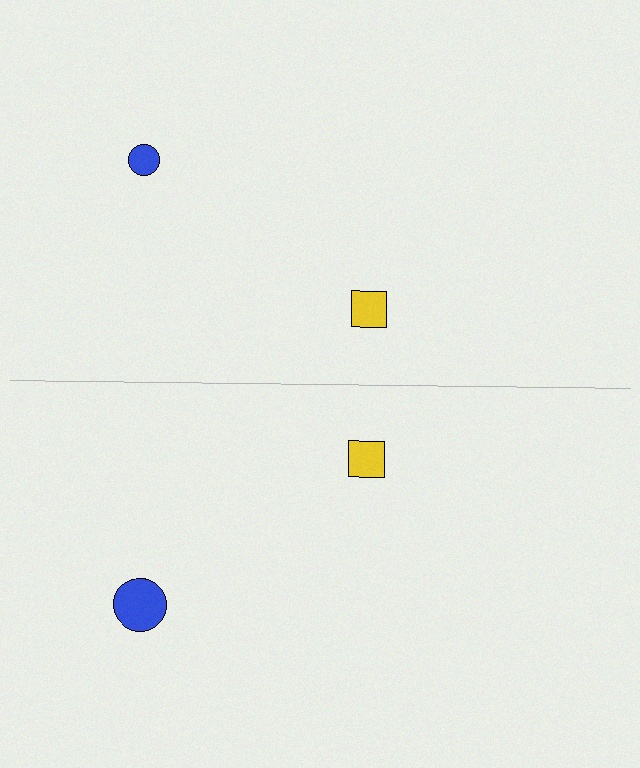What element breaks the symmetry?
The blue circle on the bottom side has a different size than its mirror counterpart.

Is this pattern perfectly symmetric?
No, the pattern is not perfectly symmetric. The blue circle on the bottom side has a different size than its mirror counterpart.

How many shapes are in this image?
There are 4 shapes in this image.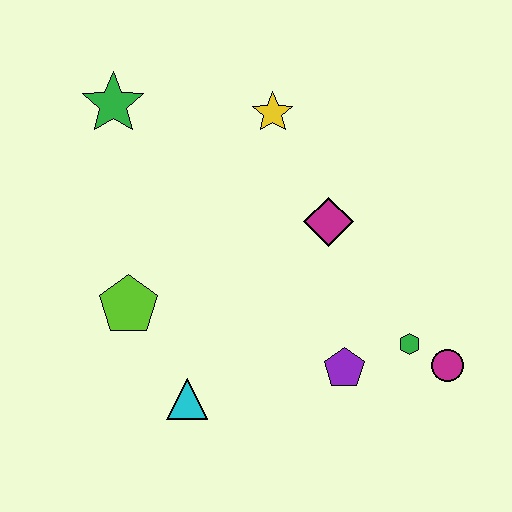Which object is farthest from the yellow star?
The magenta circle is farthest from the yellow star.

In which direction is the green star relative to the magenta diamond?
The green star is to the left of the magenta diamond.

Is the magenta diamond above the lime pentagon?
Yes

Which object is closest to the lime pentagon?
The cyan triangle is closest to the lime pentagon.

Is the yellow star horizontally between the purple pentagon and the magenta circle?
No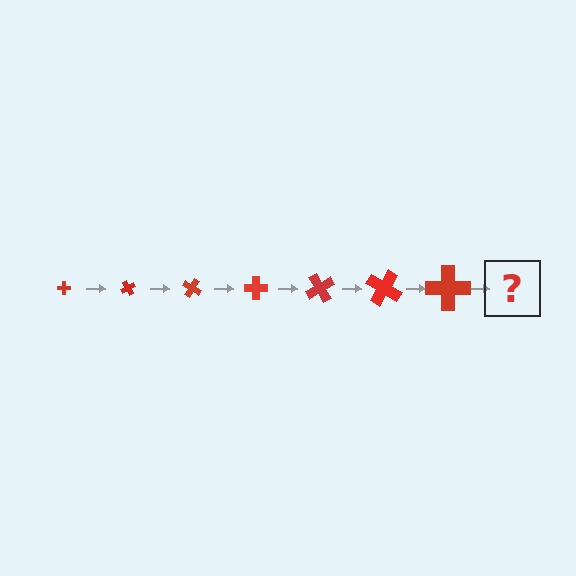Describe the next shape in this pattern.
It should be a cross, larger than the previous one and rotated 420 degrees from the start.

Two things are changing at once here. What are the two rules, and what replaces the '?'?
The two rules are that the cross grows larger each step and it rotates 60 degrees each step. The '?' should be a cross, larger than the previous one and rotated 420 degrees from the start.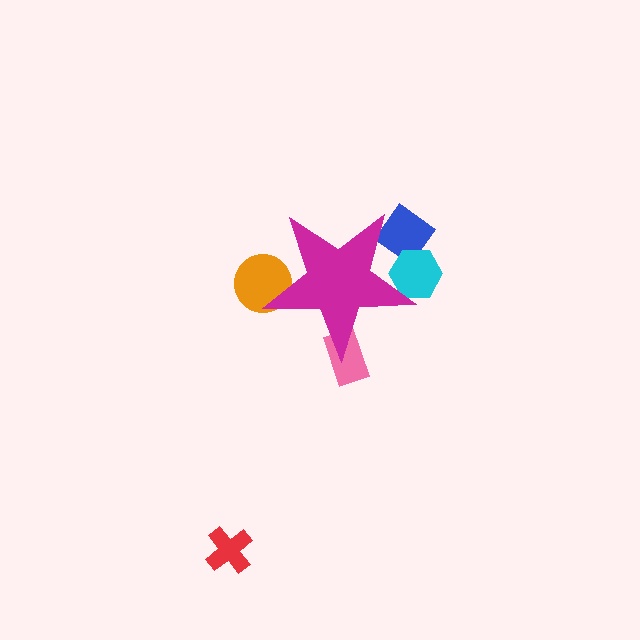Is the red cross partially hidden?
No, the red cross is fully visible.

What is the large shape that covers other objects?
A magenta star.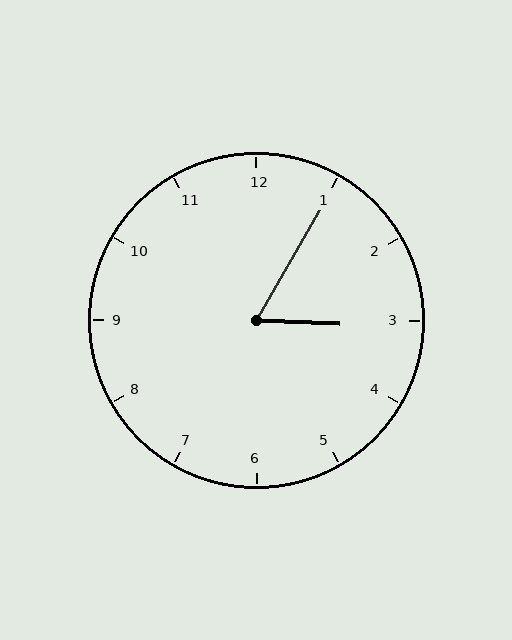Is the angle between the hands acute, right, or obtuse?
It is acute.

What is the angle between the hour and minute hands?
Approximately 62 degrees.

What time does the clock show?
3:05.